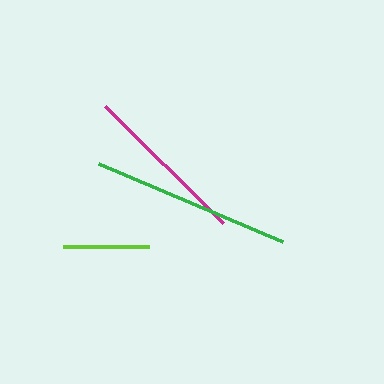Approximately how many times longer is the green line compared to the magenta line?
The green line is approximately 1.2 times the length of the magenta line.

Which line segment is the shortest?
The lime line is the shortest at approximately 87 pixels.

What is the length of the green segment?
The green segment is approximately 200 pixels long.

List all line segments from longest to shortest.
From longest to shortest: green, magenta, lime.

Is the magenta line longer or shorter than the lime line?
The magenta line is longer than the lime line.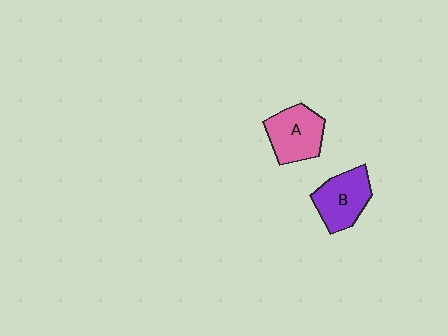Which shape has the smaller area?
Shape B (purple).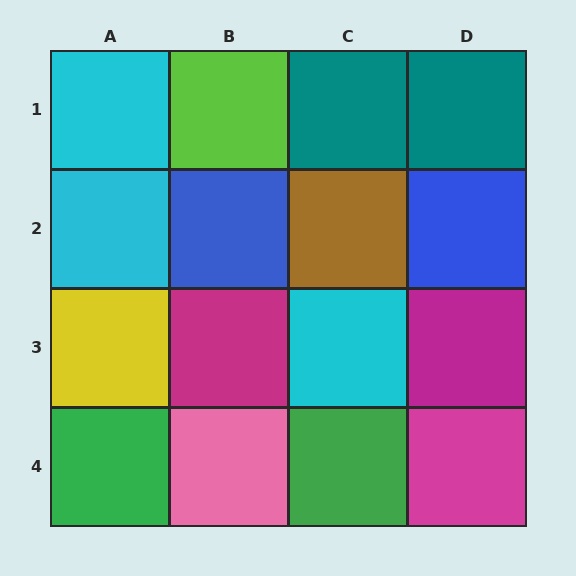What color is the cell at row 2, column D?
Blue.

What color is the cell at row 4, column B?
Pink.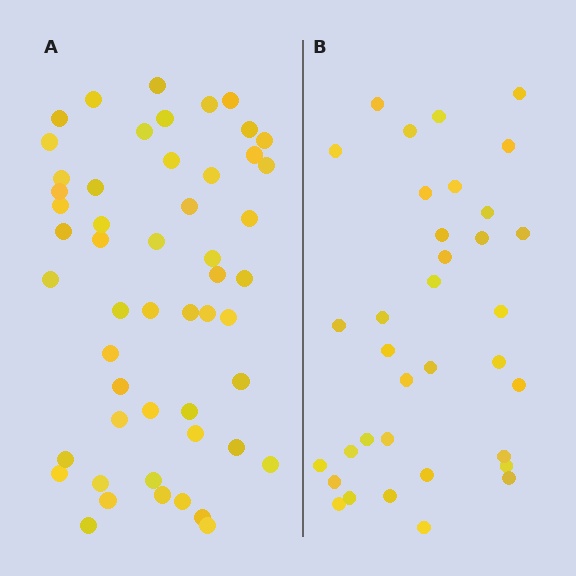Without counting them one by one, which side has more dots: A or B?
Region A (the left region) has more dots.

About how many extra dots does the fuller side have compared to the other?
Region A has approximately 15 more dots than region B.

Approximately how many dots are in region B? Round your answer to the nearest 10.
About 40 dots. (The exact count is 35, which rounds to 40.)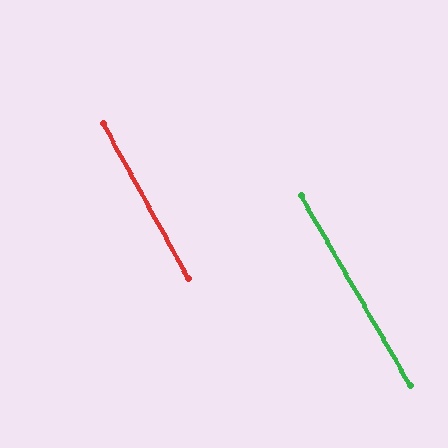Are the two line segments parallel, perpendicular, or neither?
Parallel — their directions differ by only 1.4°.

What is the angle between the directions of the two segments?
Approximately 1 degree.